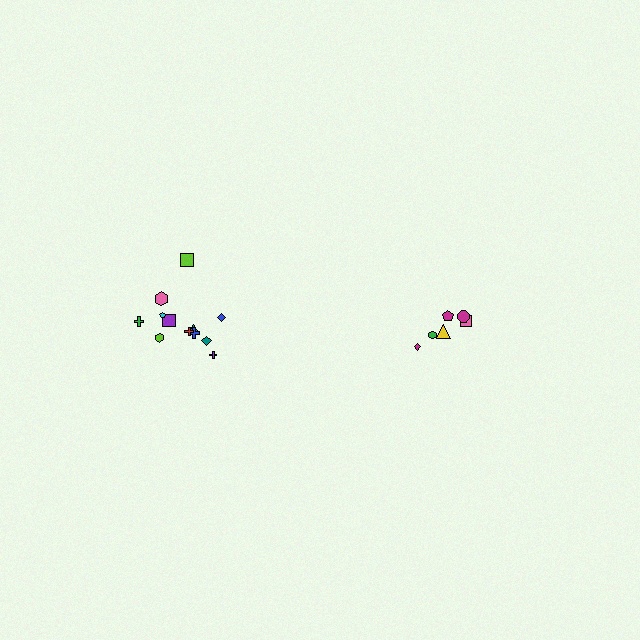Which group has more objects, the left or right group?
The left group.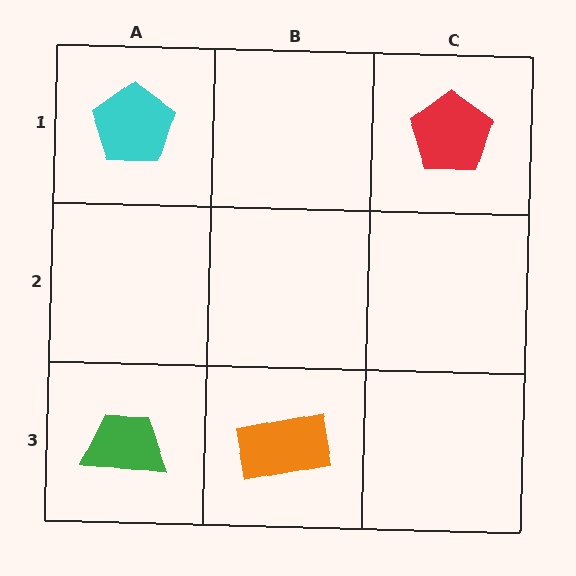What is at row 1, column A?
A cyan pentagon.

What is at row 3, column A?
A green trapezoid.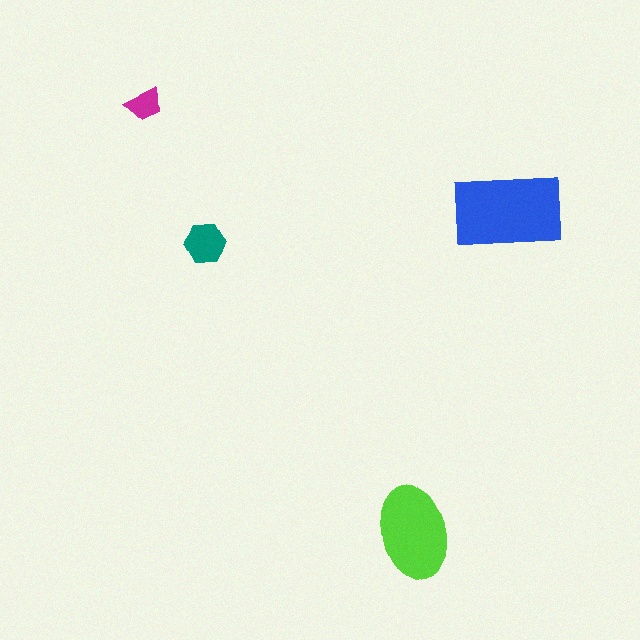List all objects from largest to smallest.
The blue rectangle, the lime ellipse, the teal hexagon, the magenta trapezoid.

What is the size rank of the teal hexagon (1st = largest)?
3rd.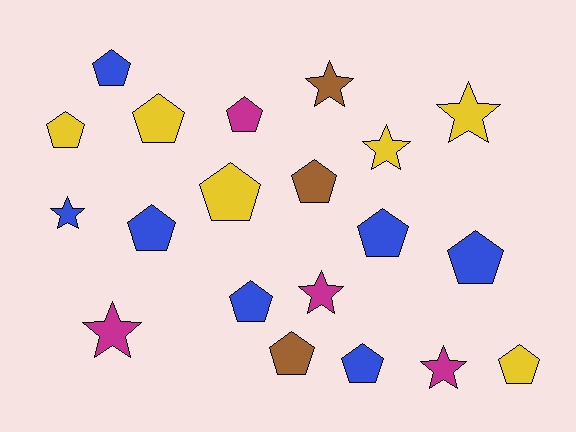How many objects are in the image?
There are 20 objects.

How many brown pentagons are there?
There are 2 brown pentagons.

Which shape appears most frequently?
Pentagon, with 13 objects.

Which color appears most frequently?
Blue, with 7 objects.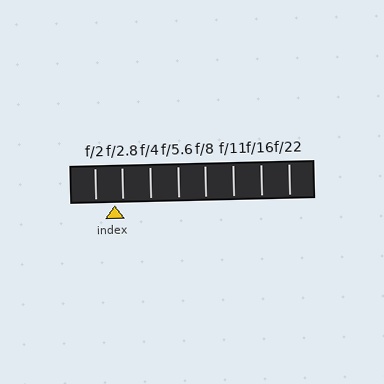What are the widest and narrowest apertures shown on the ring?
The widest aperture shown is f/2 and the narrowest is f/22.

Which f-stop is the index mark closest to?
The index mark is closest to f/2.8.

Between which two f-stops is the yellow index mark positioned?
The index mark is between f/2 and f/2.8.